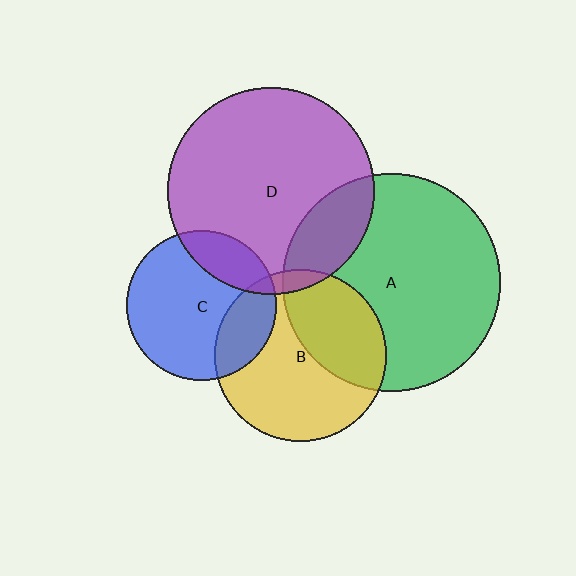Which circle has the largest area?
Circle A (green).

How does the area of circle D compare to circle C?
Approximately 1.9 times.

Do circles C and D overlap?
Yes.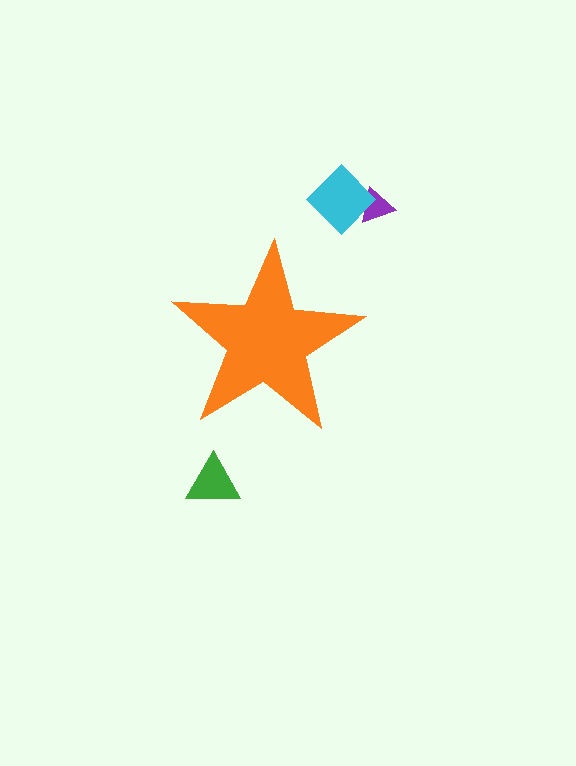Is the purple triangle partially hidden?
No, the purple triangle is fully visible.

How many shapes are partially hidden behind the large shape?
0 shapes are partially hidden.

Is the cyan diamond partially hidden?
No, the cyan diamond is fully visible.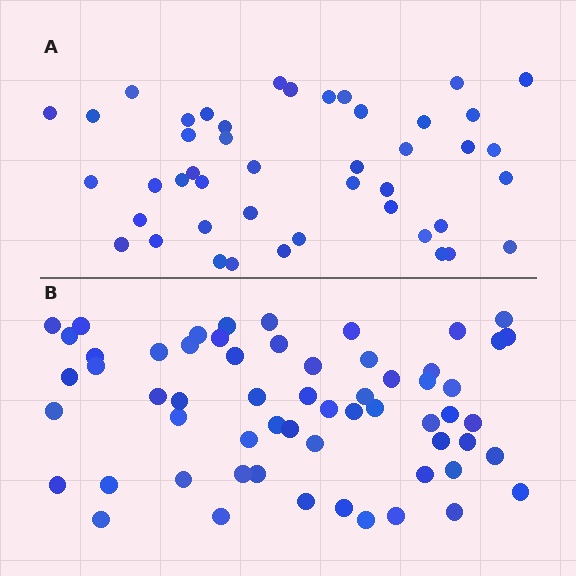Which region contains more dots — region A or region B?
Region B (the bottom region) has more dots.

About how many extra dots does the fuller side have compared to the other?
Region B has approximately 15 more dots than region A.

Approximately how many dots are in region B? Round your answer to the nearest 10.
About 60 dots.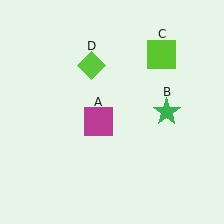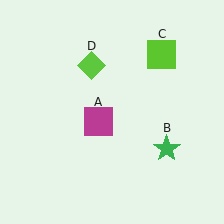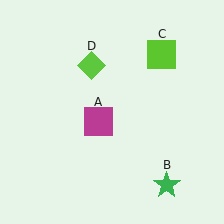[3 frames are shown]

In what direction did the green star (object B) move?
The green star (object B) moved down.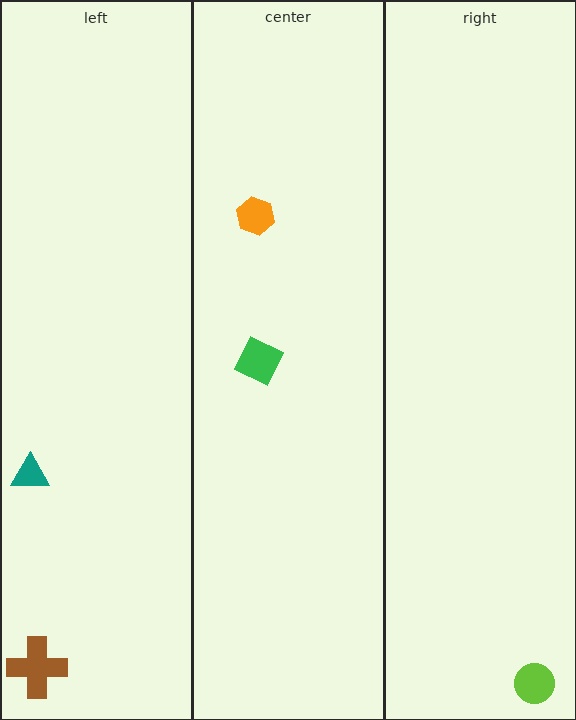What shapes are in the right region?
The lime circle.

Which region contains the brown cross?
The left region.